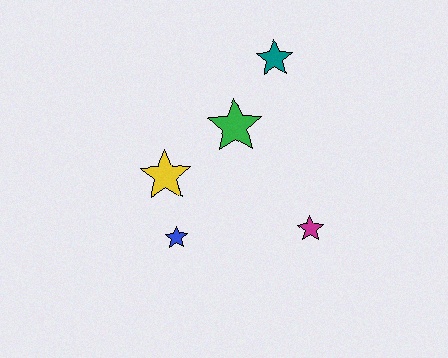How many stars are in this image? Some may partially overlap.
There are 5 stars.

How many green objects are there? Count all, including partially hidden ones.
There is 1 green object.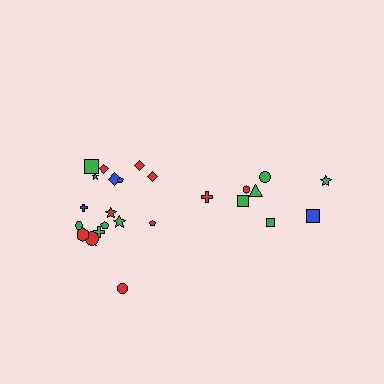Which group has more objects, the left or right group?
The left group.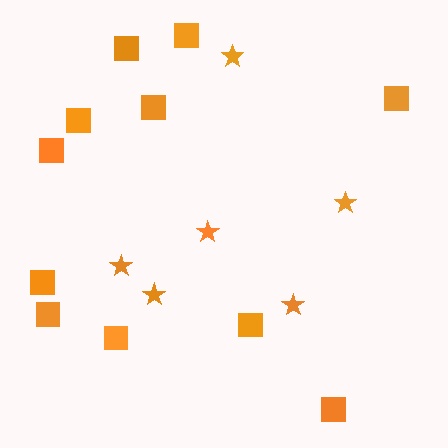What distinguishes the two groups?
There are 2 groups: one group of squares (11) and one group of stars (6).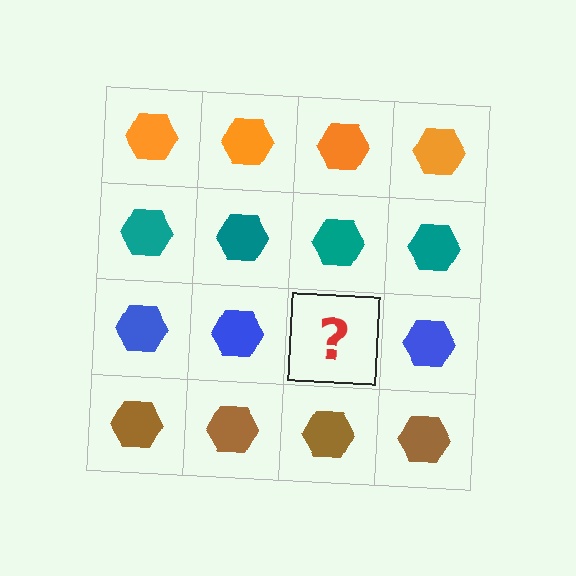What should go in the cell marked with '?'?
The missing cell should contain a blue hexagon.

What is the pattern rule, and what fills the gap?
The rule is that each row has a consistent color. The gap should be filled with a blue hexagon.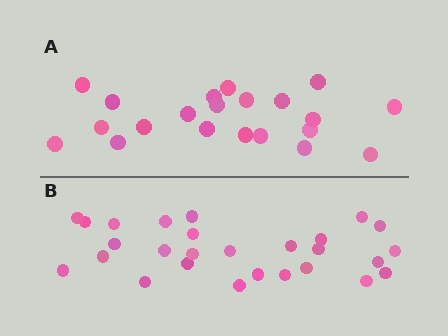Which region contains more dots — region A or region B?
Region B (the bottom region) has more dots.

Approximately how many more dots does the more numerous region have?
Region B has about 6 more dots than region A.